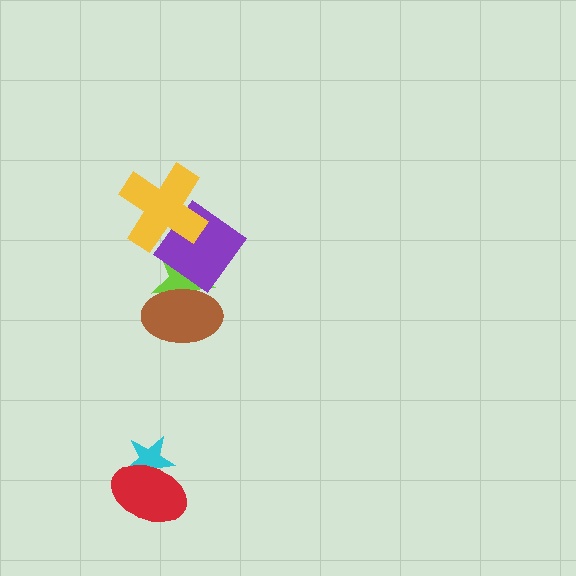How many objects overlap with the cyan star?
1 object overlaps with the cyan star.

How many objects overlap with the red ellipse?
1 object overlaps with the red ellipse.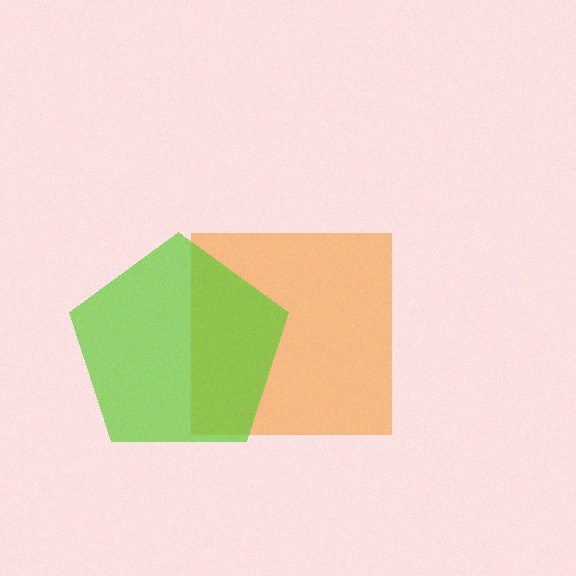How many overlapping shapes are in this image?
There are 2 overlapping shapes in the image.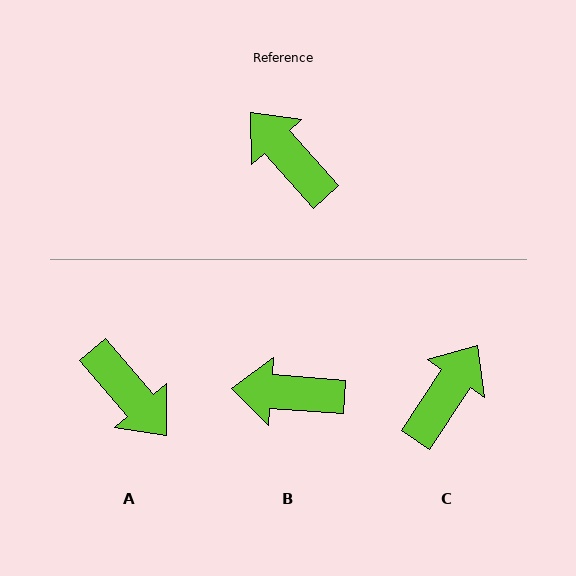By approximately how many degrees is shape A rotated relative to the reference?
Approximately 179 degrees counter-clockwise.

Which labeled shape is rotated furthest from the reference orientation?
A, about 179 degrees away.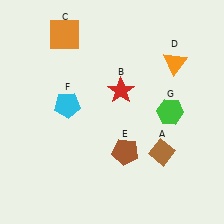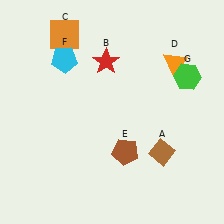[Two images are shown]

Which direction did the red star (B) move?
The red star (B) moved up.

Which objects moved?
The objects that moved are: the red star (B), the cyan pentagon (F), the green hexagon (G).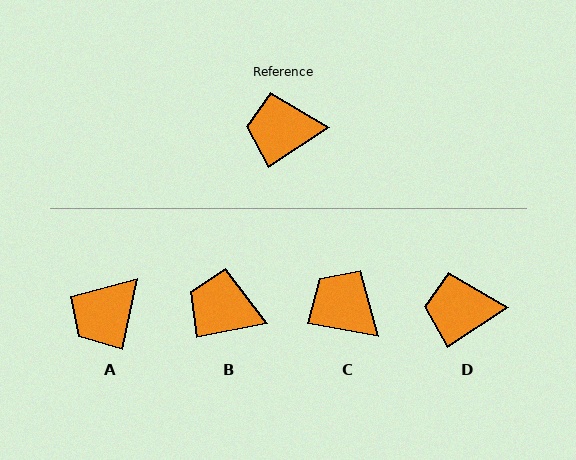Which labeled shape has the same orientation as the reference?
D.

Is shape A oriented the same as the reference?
No, it is off by about 45 degrees.